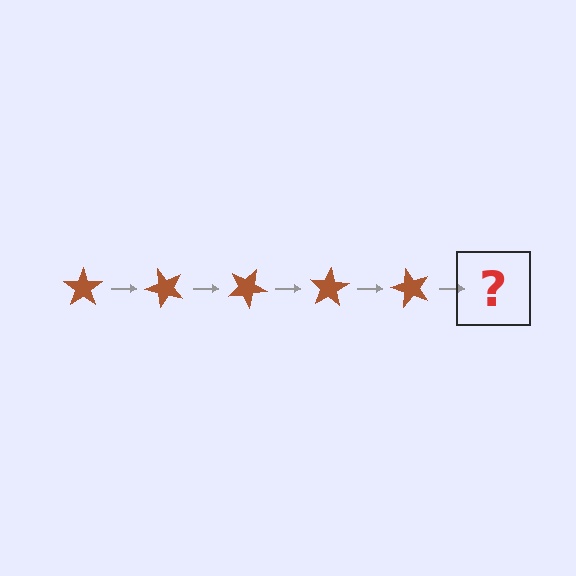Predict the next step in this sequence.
The next step is a brown star rotated 250 degrees.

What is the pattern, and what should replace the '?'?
The pattern is that the star rotates 50 degrees each step. The '?' should be a brown star rotated 250 degrees.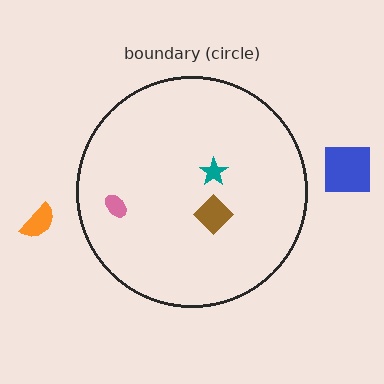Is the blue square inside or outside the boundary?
Outside.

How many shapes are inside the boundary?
3 inside, 2 outside.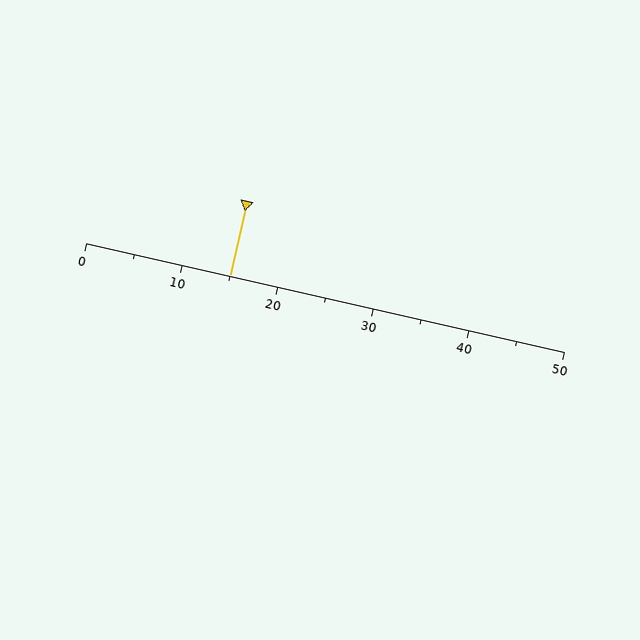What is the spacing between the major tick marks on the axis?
The major ticks are spaced 10 apart.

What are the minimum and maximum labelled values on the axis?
The axis runs from 0 to 50.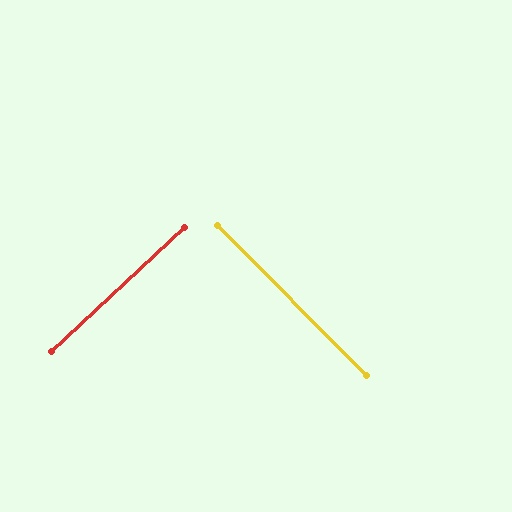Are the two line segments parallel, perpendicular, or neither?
Perpendicular — they meet at approximately 88°.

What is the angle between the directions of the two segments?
Approximately 88 degrees.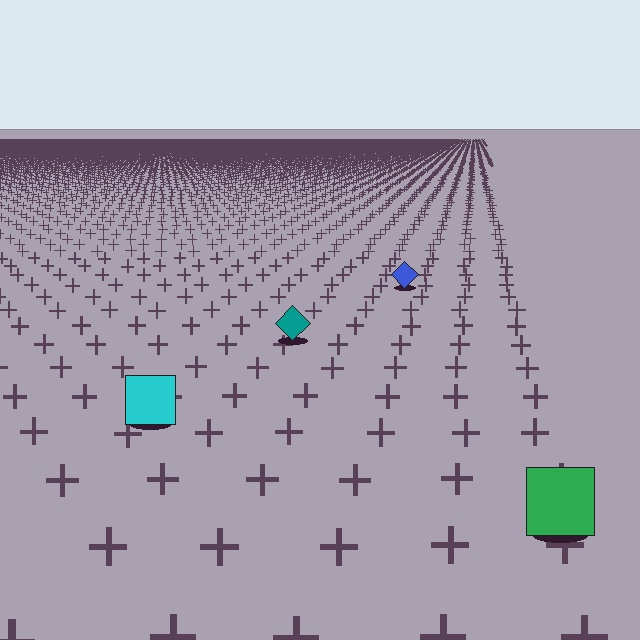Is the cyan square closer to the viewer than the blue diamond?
Yes. The cyan square is closer — you can tell from the texture gradient: the ground texture is coarser near it.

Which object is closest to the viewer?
The green square is closest. The texture marks near it are larger and more spread out.